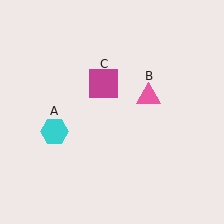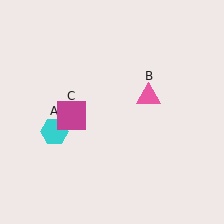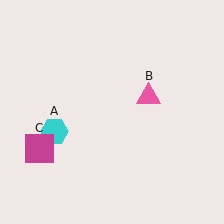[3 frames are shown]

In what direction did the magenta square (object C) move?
The magenta square (object C) moved down and to the left.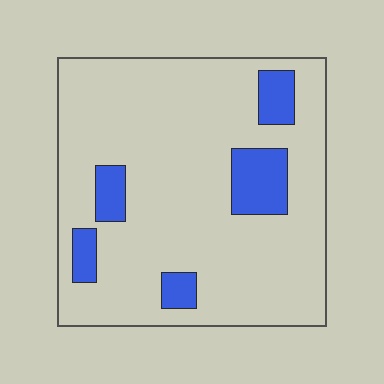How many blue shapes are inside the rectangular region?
5.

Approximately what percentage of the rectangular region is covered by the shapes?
Approximately 15%.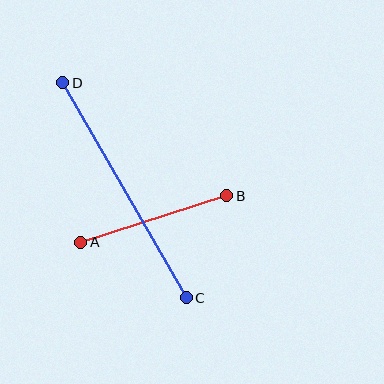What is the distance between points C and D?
The distance is approximately 248 pixels.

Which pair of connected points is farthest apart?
Points C and D are farthest apart.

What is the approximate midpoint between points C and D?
The midpoint is at approximately (125, 190) pixels.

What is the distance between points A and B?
The distance is approximately 153 pixels.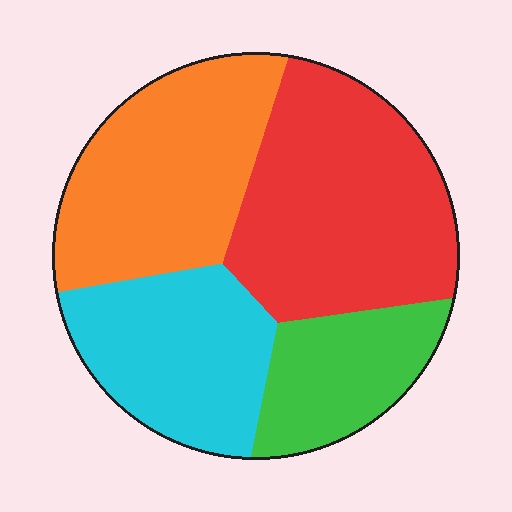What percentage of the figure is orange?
Orange takes up about one quarter (1/4) of the figure.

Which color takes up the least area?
Green, at roughly 15%.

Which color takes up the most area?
Red, at roughly 35%.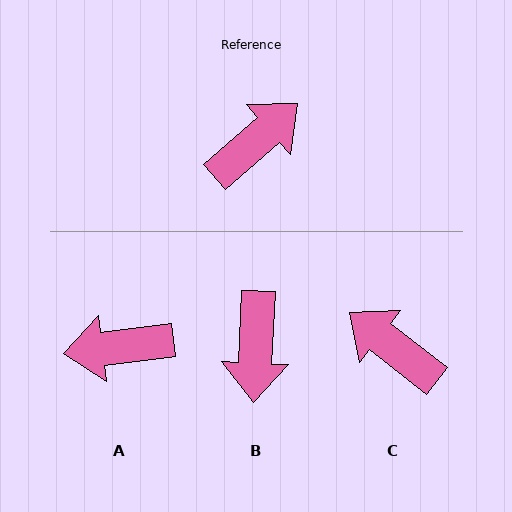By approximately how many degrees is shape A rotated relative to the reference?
Approximately 146 degrees counter-clockwise.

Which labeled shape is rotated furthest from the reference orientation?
A, about 146 degrees away.